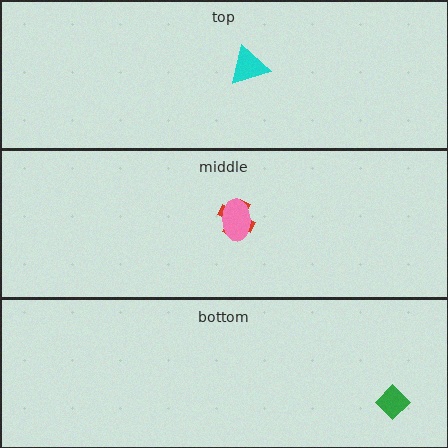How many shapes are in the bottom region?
1.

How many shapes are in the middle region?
2.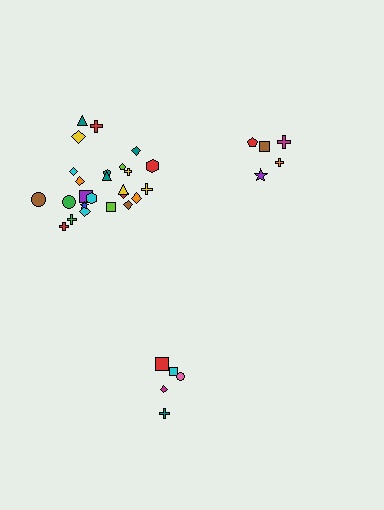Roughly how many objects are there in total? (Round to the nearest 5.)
Roughly 35 objects in total.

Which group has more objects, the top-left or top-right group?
The top-left group.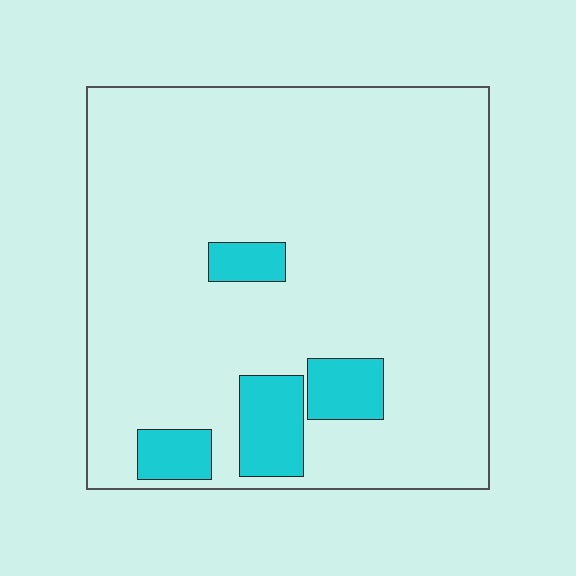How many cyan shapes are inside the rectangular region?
4.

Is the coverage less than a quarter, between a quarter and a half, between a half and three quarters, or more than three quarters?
Less than a quarter.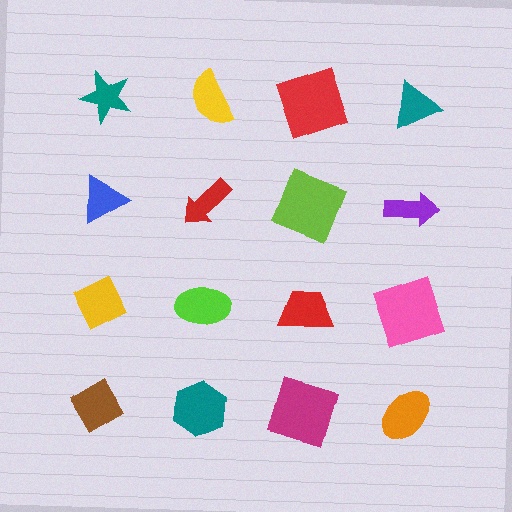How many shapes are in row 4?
4 shapes.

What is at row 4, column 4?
An orange ellipse.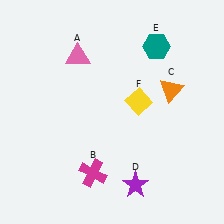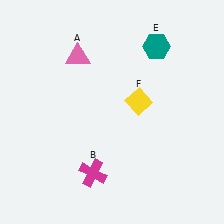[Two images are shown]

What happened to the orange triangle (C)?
The orange triangle (C) was removed in Image 2. It was in the top-right area of Image 1.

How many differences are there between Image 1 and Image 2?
There are 2 differences between the two images.